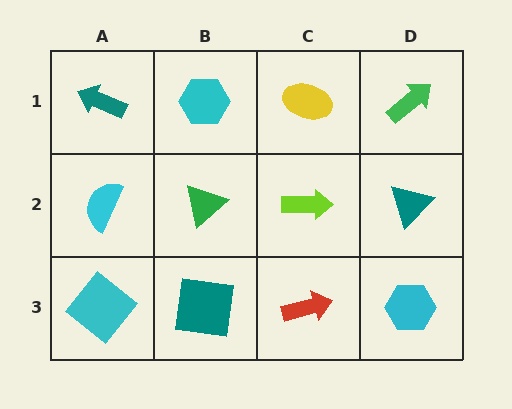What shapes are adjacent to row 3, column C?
A lime arrow (row 2, column C), a teal square (row 3, column B), a cyan hexagon (row 3, column D).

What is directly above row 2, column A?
A teal arrow.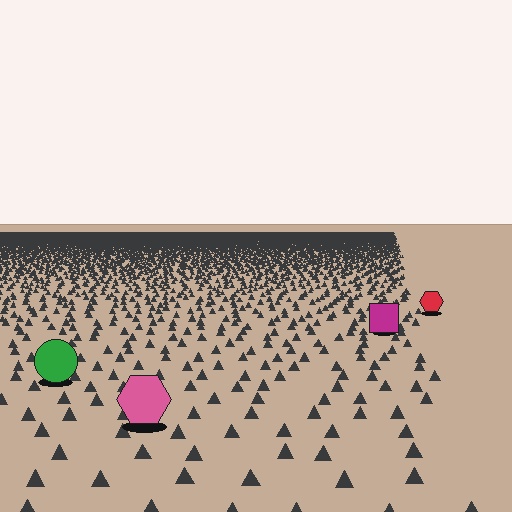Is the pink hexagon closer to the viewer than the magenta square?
Yes. The pink hexagon is closer — you can tell from the texture gradient: the ground texture is coarser near it.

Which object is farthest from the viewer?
The red hexagon is farthest from the viewer. It appears smaller and the ground texture around it is denser.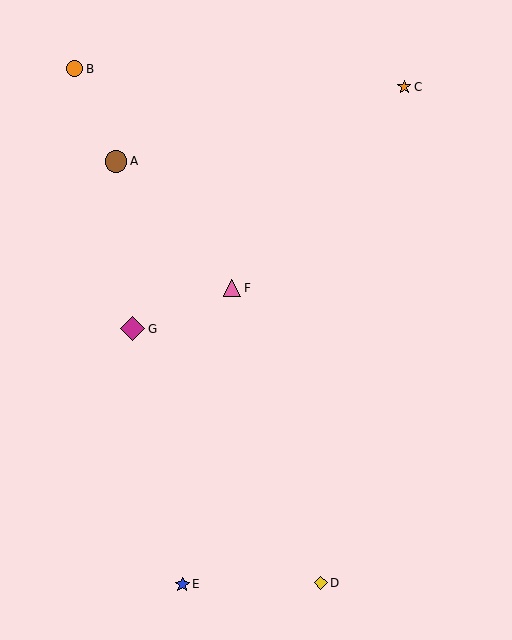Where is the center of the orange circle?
The center of the orange circle is at (75, 69).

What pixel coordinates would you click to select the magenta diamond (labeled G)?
Click at (133, 329) to select the magenta diamond G.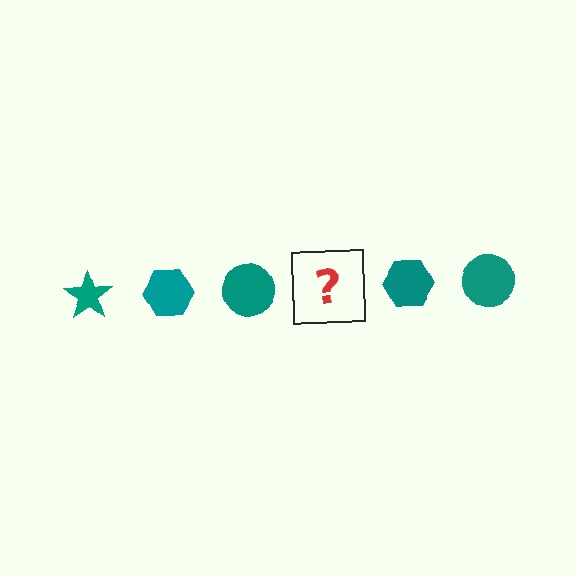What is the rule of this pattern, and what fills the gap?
The rule is that the pattern cycles through star, hexagon, circle shapes in teal. The gap should be filled with a teal star.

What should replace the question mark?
The question mark should be replaced with a teal star.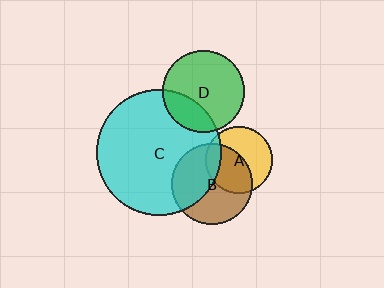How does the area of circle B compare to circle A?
Approximately 1.5 times.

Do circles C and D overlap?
Yes.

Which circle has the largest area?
Circle C (cyan).